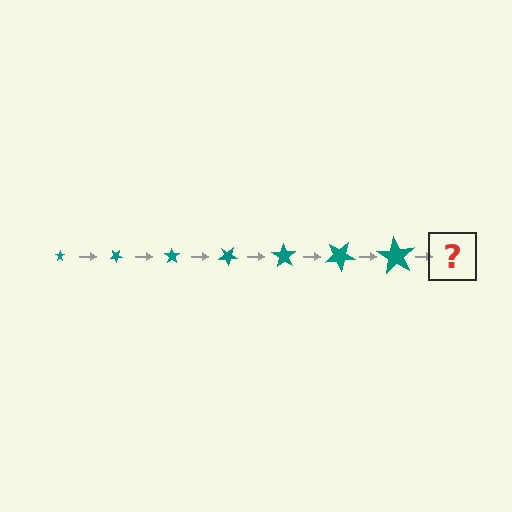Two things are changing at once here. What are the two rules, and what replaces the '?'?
The two rules are that the star grows larger each step and it rotates 35 degrees each step. The '?' should be a star, larger than the previous one and rotated 245 degrees from the start.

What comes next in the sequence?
The next element should be a star, larger than the previous one and rotated 245 degrees from the start.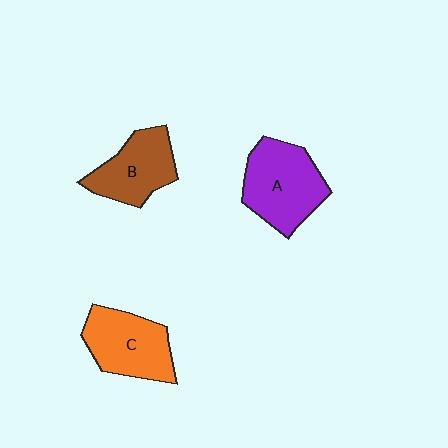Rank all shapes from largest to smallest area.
From largest to smallest: A (purple), C (orange), B (brown).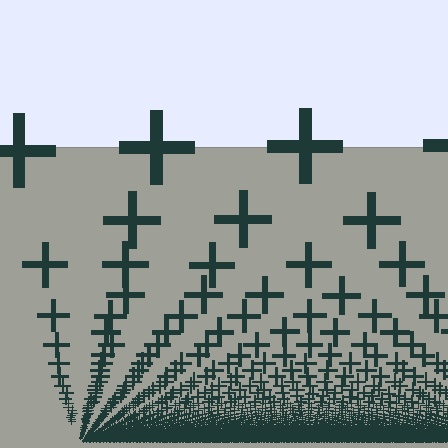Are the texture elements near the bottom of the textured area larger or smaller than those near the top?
Smaller. The gradient is inverted — elements near the bottom are smaller and denser.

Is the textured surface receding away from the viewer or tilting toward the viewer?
The surface appears to tilt toward the viewer. Texture elements get larger and sparser toward the top.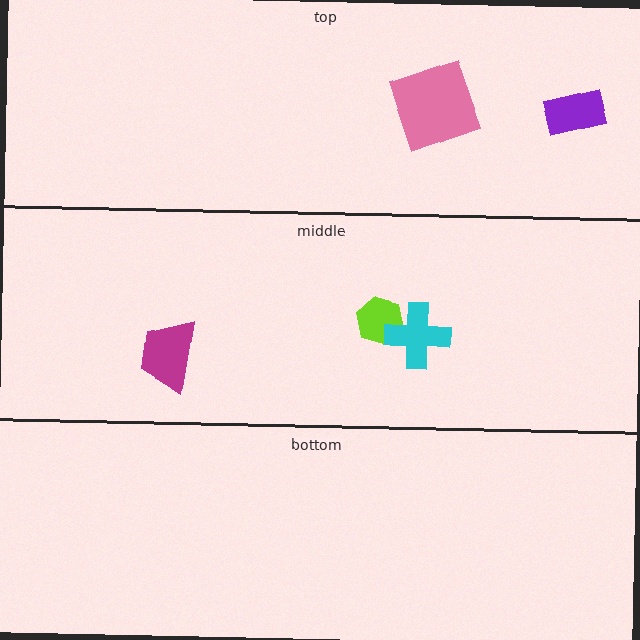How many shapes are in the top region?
2.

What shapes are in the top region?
The pink square, the purple rectangle.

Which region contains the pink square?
The top region.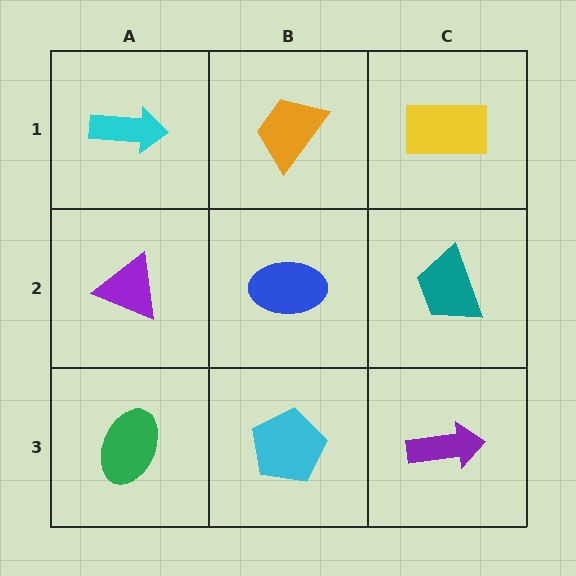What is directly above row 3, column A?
A purple triangle.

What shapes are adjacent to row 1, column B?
A blue ellipse (row 2, column B), a cyan arrow (row 1, column A), a yellow rectangle (row 1, column C).